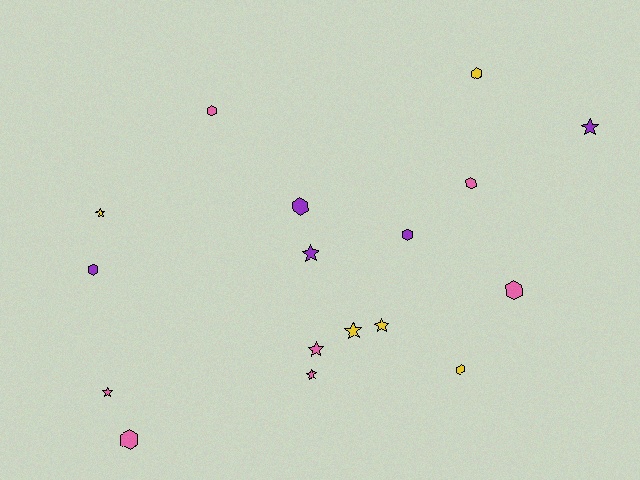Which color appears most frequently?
Pink, with 7 objects.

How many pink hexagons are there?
There are 4 pink hexagons.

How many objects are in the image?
There are 17 objects.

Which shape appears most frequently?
Hexagon, with 9 objects.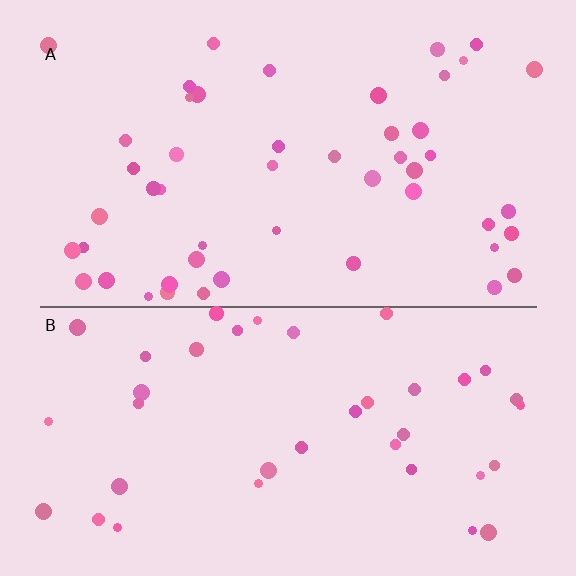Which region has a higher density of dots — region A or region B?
A (the top).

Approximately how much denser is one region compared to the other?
Approximately 1.3× — region A over region B.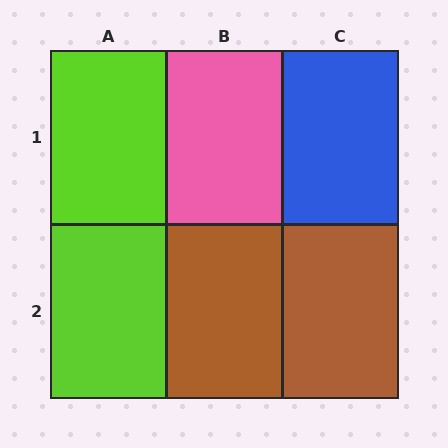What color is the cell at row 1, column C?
Blue.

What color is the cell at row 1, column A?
Lime.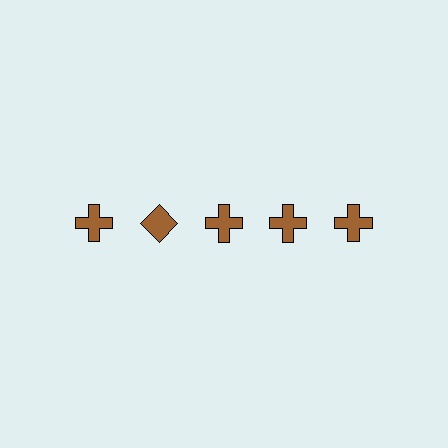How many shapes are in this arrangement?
There are 5 shapes arranged in a grid pattern.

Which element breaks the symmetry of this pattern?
The brown diamond in the top row, second from left column breaks the symmetry. All other shapes are brown crosses.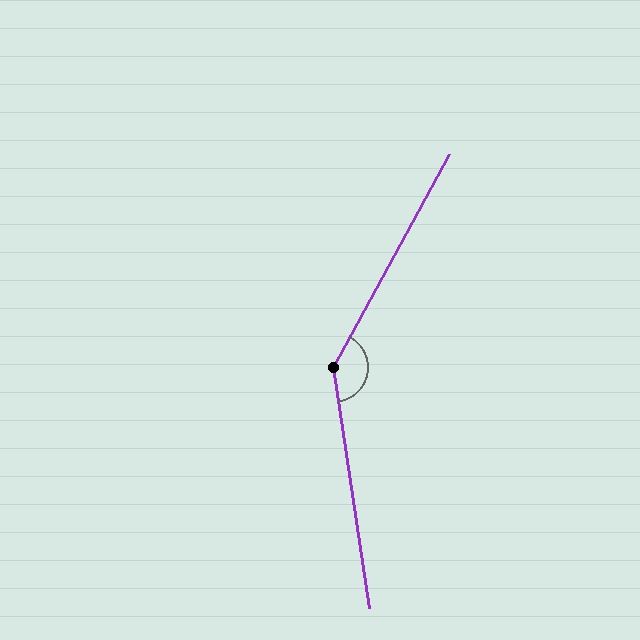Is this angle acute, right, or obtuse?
It is obtuse.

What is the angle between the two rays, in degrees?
Approximately 143 degrees.